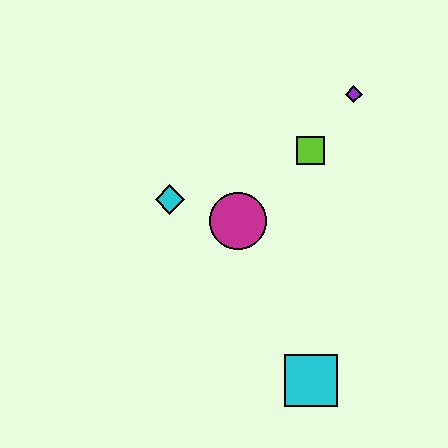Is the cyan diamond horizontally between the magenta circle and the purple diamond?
No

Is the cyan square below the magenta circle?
Yes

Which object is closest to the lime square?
The purple diamond is closest to the lime square.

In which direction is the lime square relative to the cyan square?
The lime square is above the cyan square.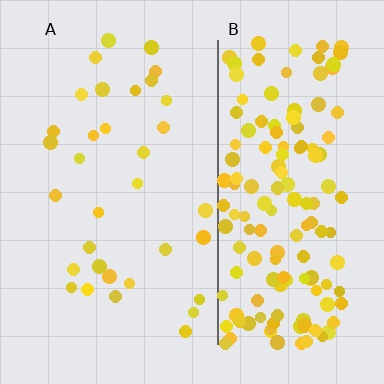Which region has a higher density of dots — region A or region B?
B (the right).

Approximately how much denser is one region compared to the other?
Approximately 4.6× — region B over region A.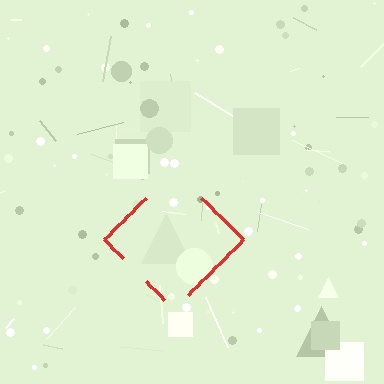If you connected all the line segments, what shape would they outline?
They would outline a diamond.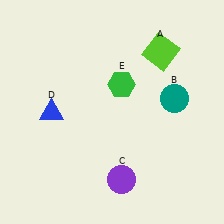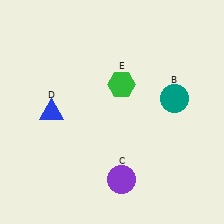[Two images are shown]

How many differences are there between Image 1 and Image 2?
There is 1 difference between the two images.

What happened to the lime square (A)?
The lime square (A) was removed in Image 2. It was in the top-right area of Image 1.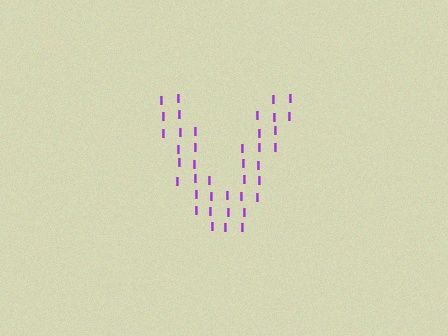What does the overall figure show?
The overall figure shows the letter V.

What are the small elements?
The small elements are letter I's.